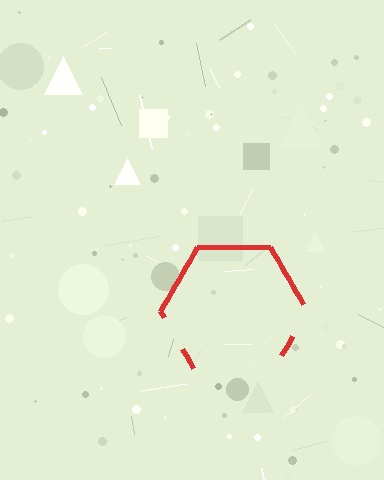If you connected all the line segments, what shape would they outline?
They would outline a hexagon.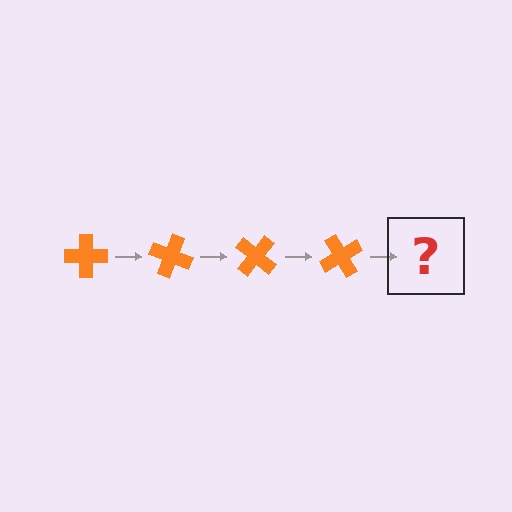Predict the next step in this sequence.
The next step is an orange cross rotated 80 degrees.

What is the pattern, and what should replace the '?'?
The pattern is that the cross rotates 20 degrees each step. The '?' should be an orange cross rotated 80 degrees.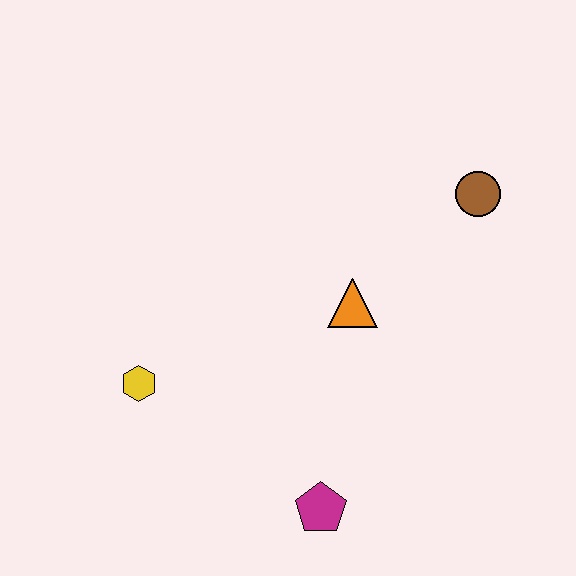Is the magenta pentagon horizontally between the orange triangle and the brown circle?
No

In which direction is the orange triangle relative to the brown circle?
The orange triangle is to the left of the brown circle.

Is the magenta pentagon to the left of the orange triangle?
Yes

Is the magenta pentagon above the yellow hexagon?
No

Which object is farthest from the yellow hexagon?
The brown circle is farthest from the yellow hexagon.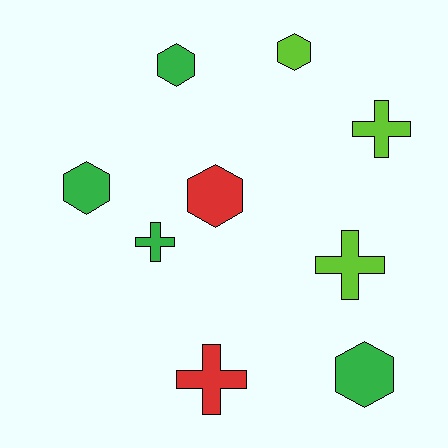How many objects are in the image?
There are 9 objects.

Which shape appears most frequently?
Hexagon, with 5 objects.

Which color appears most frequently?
Green, with 4 objects.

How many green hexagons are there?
There are 3 green hexagons.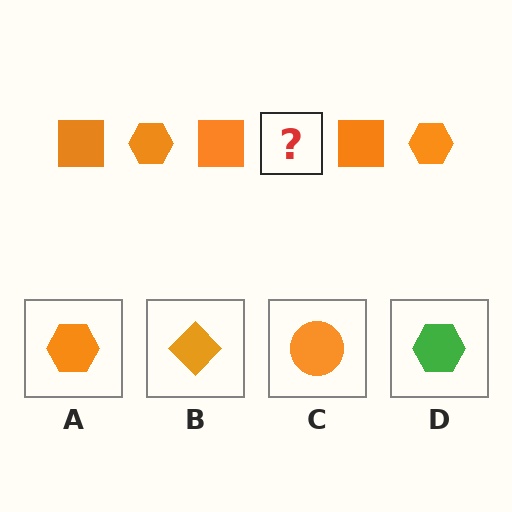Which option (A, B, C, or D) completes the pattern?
A.